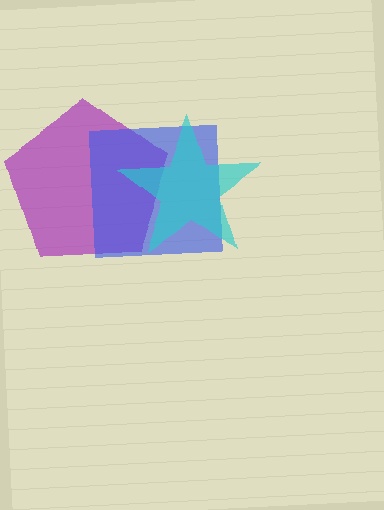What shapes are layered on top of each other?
The layered shapes are: a purple pentagon, a blue square, a cyan star.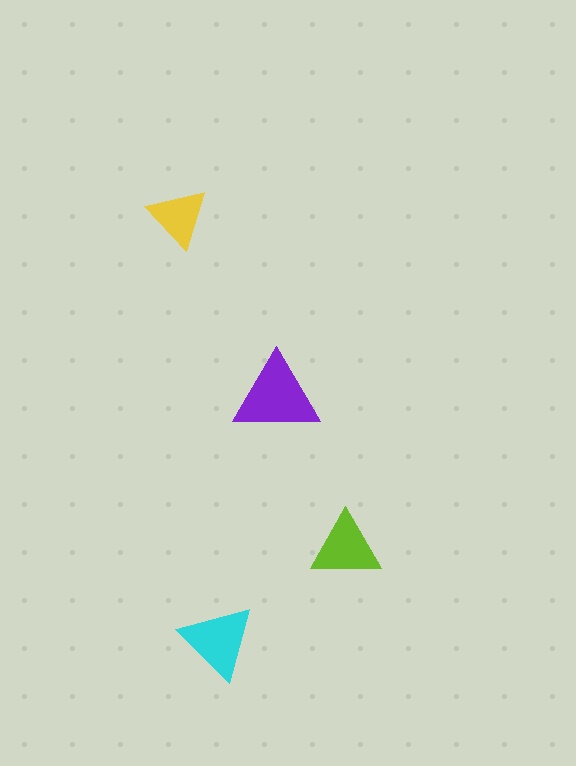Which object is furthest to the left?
The yellow triangle is leftmost.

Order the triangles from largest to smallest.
the purple one, the cyan one, the lime one, the yellow one.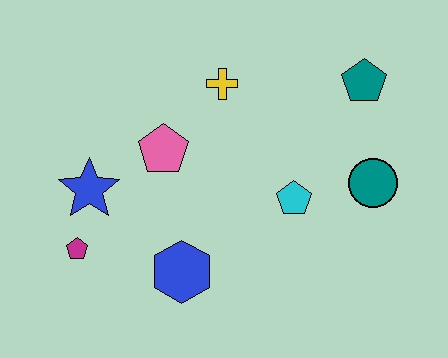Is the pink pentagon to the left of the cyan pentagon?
Yes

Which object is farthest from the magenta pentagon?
The teal pentagon is farthest from the magenta pentagon.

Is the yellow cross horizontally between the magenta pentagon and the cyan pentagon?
Yes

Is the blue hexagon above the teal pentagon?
No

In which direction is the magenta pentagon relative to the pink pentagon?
The magenta pentagon is below the pink pentagon.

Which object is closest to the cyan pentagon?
The teal circle is closest to the cyan pentagon.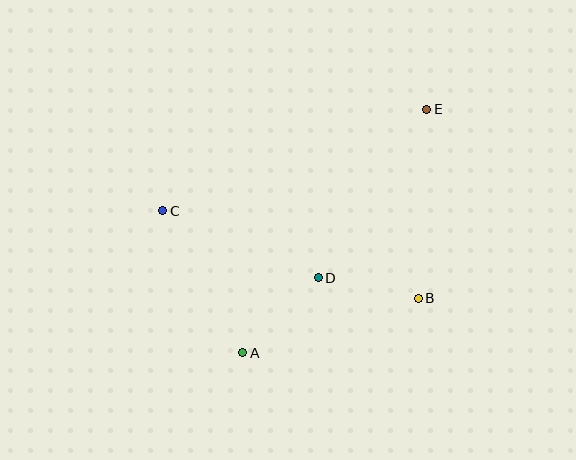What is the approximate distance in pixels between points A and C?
The distance between A and C is approximately 163 pixels.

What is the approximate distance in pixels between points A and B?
The distance between A and B is approximately 184 pixels.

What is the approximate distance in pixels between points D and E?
The distance between D and E is approximately 200 pixels.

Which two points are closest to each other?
Points B and D are closest to each other.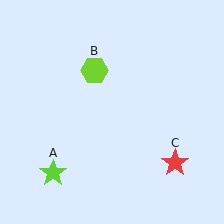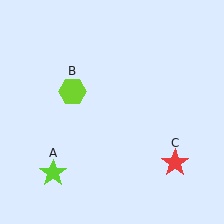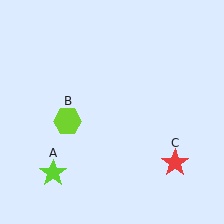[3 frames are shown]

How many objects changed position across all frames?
1 object changed position: lime hexagon (object B).